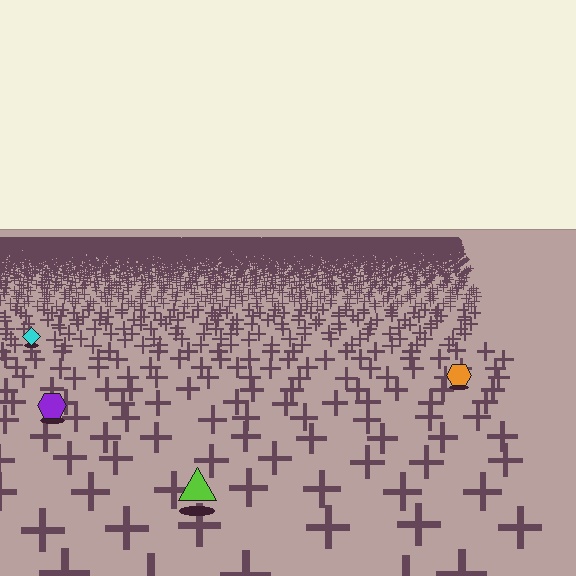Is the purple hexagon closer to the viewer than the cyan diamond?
Yes. The purple hexagon is closer — you can tell from the texture gradient: the ground texture is coarser near it.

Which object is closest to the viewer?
The lime triangle is closest. The texture marks near it are larger and more spread out.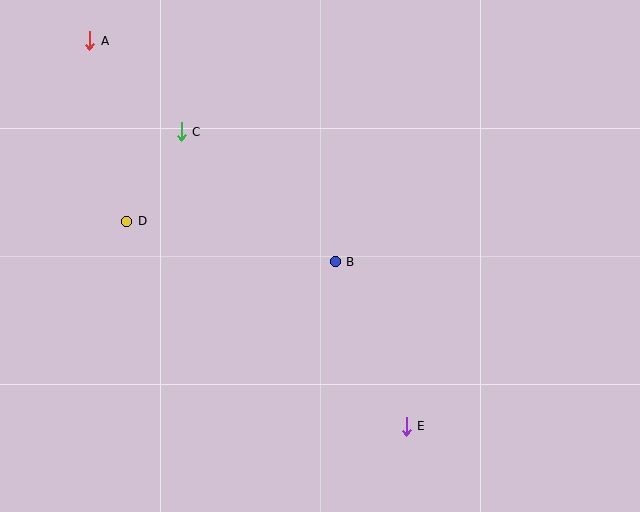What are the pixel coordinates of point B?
Point B is at (335, 262).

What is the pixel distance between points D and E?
The distance between D and E is 347 pixels.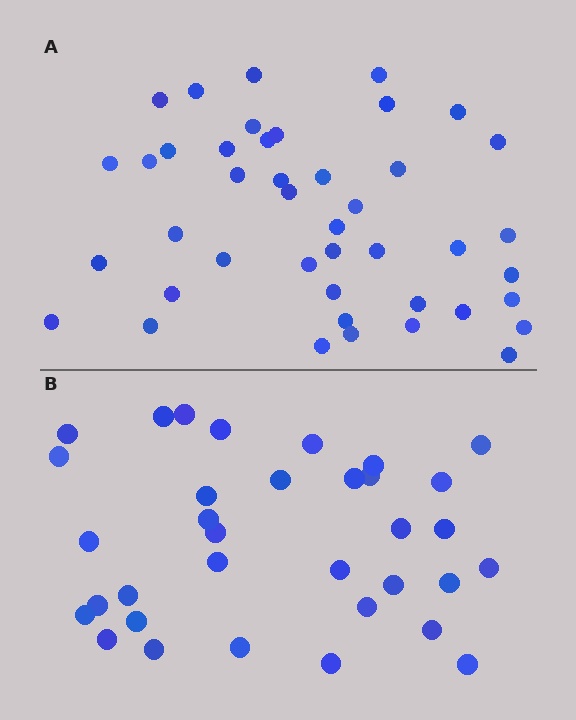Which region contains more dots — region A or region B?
Region A (the top region) has more dots.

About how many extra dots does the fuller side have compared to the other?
Region A has roughly 8 or so more dots than region B.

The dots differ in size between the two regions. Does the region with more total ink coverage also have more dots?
No. Region B has more total ink coverage because its dots are larger, but region A actually contains more individual dots. Total area can be misleading — the number of items is what matters here.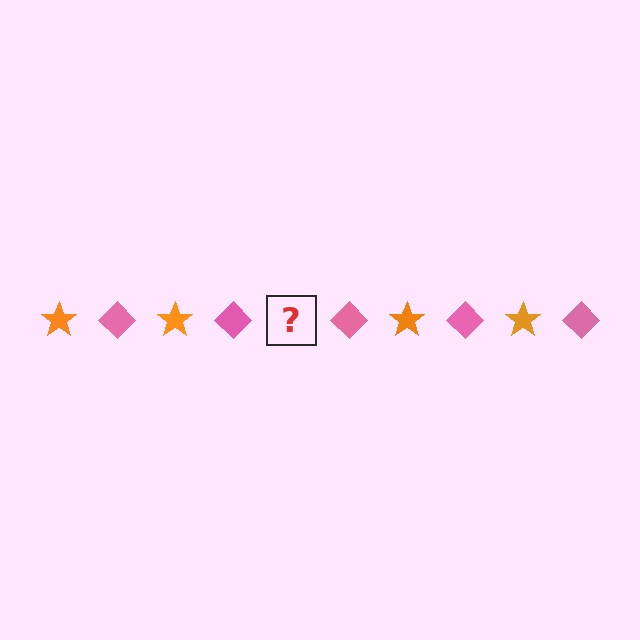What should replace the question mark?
The question mark should be replaced with an orange star.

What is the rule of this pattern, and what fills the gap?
The rule is that the pattern alternates between orange star and pink diamond. The gap should be filled with an orange star.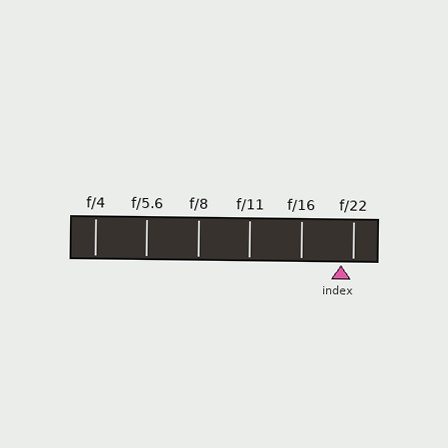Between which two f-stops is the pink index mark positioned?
The index mark is between f/16 and f/22.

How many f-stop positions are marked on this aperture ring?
There are 6 f-stop positions marked.